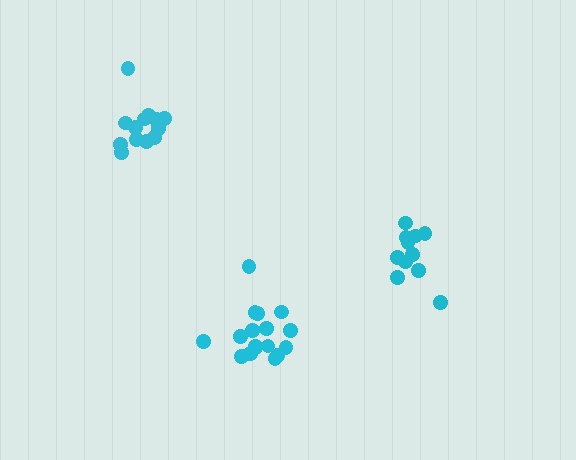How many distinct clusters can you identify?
There are 3 distinct clusters.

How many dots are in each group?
Group 1: 14 dots, Group 2: 11 dots, Group 3: 17 dots (42 total).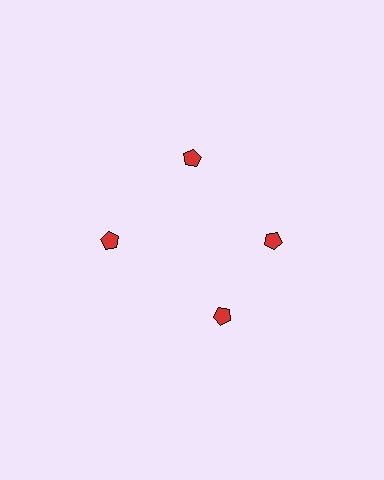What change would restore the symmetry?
The symmetry would be restored by rotating it back into even spacing with its neighbors so that all 4 pentagons sit at equal angles and equal distance from the center.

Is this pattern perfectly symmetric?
No. The 4 red pentagons are arranged in a ring, but one element near the 6 o'clock position is rotated out of alignment along the ring, breaking the 4-fold rotational symmetry.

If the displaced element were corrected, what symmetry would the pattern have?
It would have 4-fold rotational symmetry — the pattern would map onto itself every 90 degrees.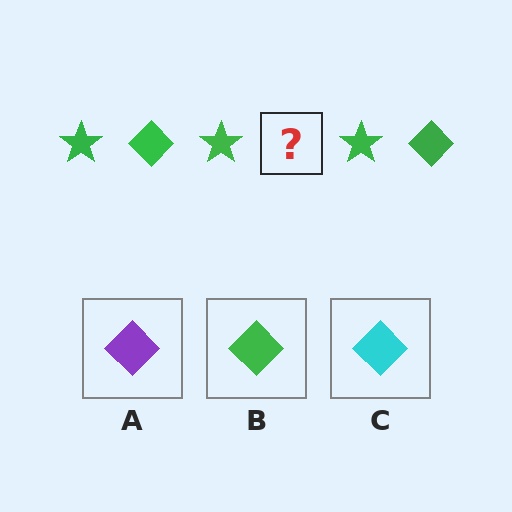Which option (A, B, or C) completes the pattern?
B.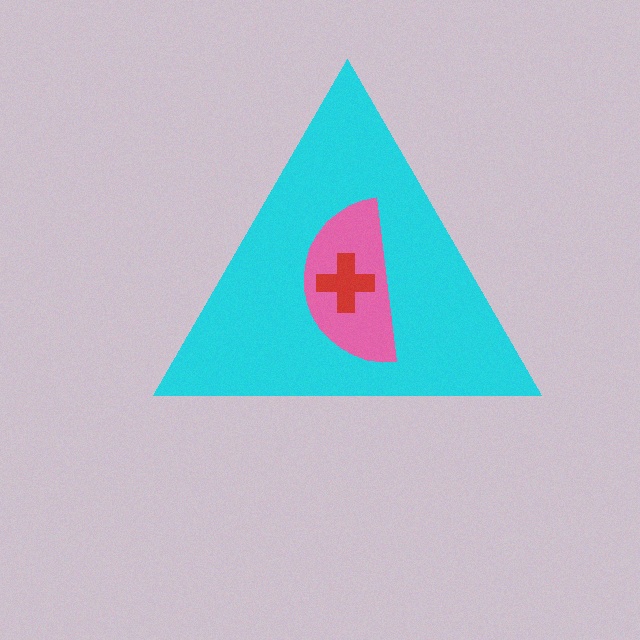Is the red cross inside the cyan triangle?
Yes.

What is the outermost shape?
The cyan triangle.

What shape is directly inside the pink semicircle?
The red cross.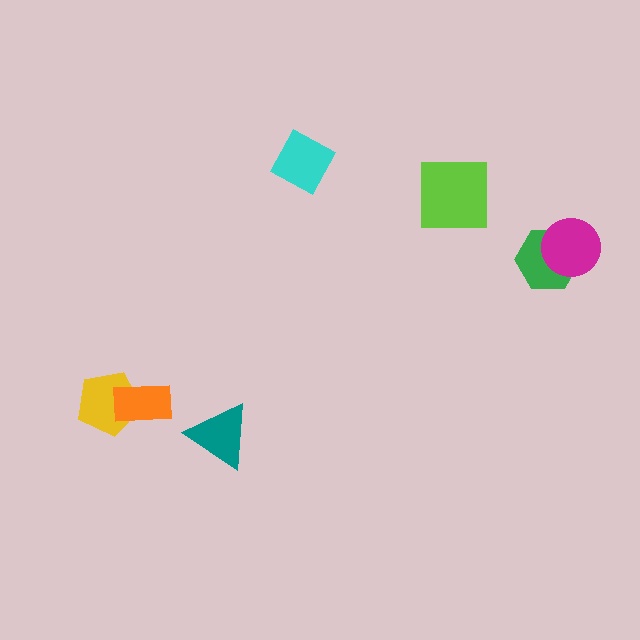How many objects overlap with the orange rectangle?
1 object overlaps with the orange rectangle.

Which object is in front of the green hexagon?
The magenta circle is in front of the green hexagon.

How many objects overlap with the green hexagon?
1 object overlaps with the green hexagon.